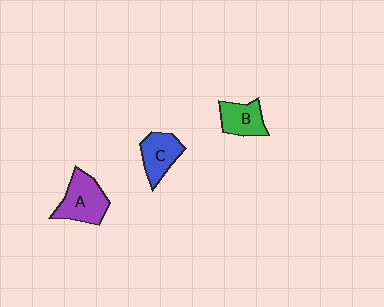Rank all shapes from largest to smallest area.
From largest to smallest: A (purple), C (blue), B (green).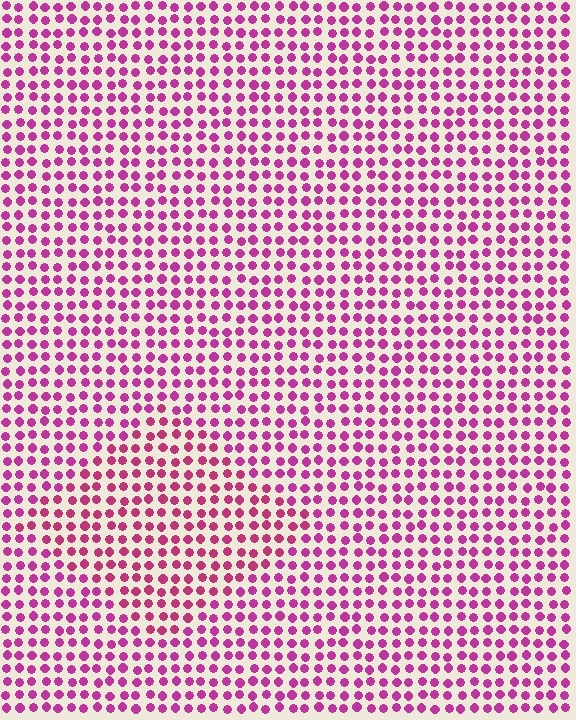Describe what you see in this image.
The image is filled with small magenta elements in a uniform arrangement. A diamond-shaped region is visible where the elements are tinted to a slightly different hue, forming a subtle color boundary.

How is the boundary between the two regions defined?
The boundary is defined purely by a slight shift in hue (about 17 degrees). Spacing, size, and orientation are identical on both sides.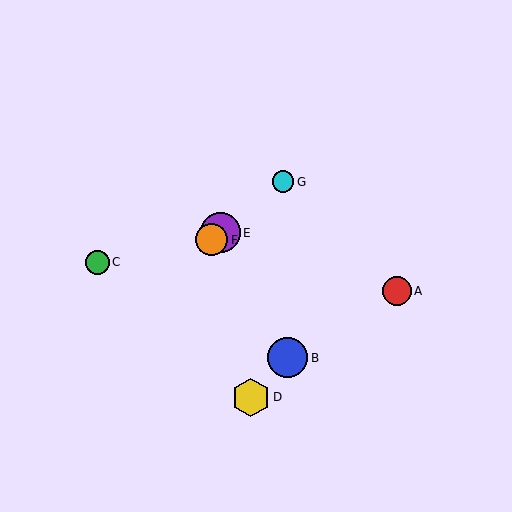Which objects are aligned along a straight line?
Objects E, F, G are aligned along a straight line.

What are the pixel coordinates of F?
Object F is at (212, 240).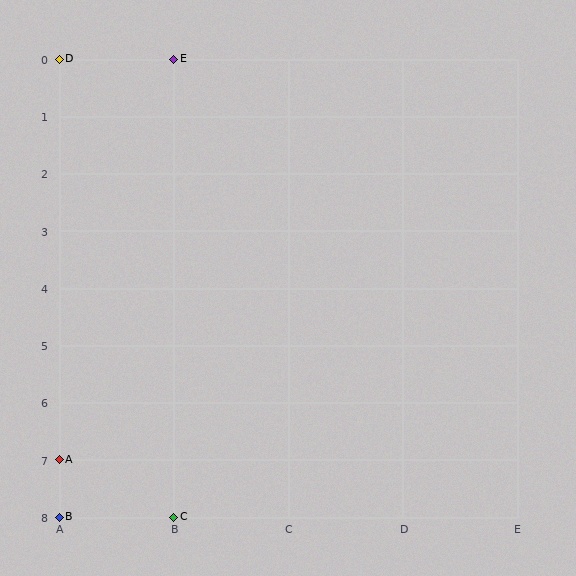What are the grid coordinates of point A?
Point A is at grid coordinates (A, 7).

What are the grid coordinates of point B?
Point B is at grid coordinates (A, 8).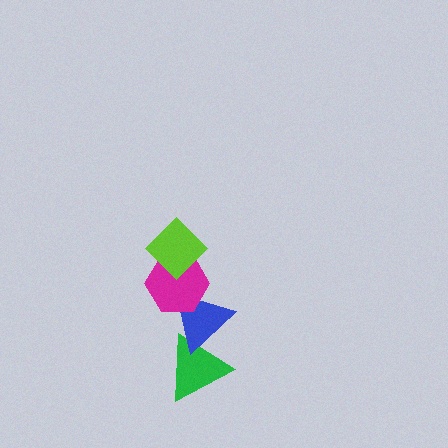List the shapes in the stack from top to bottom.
From top to bottom: the lime diamond, the magenta hexagon, the blue triangle, the green triangle.